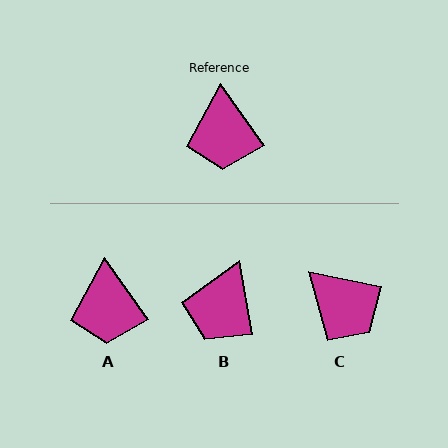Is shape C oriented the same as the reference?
No, it is off by about 44 degrees.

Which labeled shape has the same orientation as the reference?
A.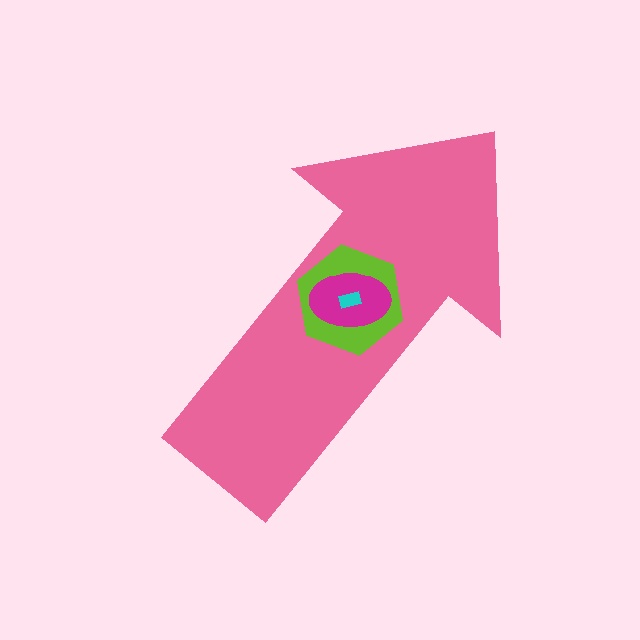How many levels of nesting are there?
4.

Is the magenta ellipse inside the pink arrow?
Yes.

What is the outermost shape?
The pink arrow.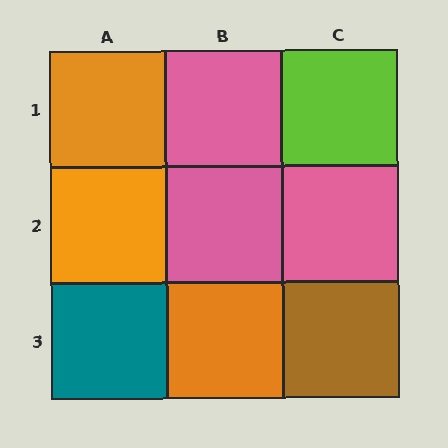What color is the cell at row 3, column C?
Brown.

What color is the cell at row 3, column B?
Orange.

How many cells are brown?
1 cell is brown.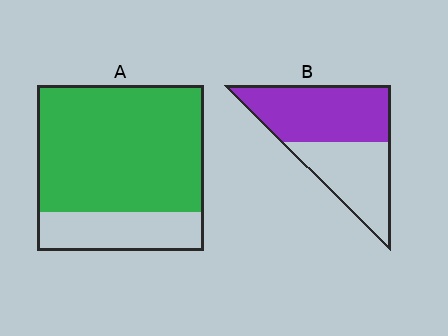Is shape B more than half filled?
Yes.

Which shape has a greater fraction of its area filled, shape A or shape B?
Shape A.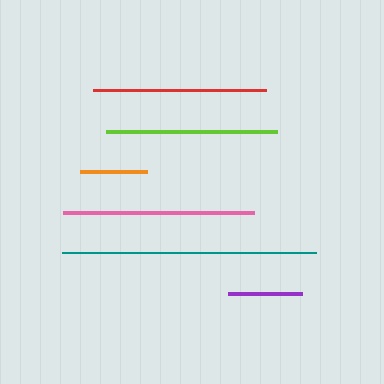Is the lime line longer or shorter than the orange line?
The lime line is longer than the orange line.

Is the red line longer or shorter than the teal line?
The teal line is longer than the red line.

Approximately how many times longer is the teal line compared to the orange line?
The teal line is approximately 3.8 times the length of the orange line.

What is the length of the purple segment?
The purple segment is approximately 74 pixels long.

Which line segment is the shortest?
The orange line is the shortest at approximately 66 pixels.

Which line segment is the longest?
The teal line is the longest at approximately 254 pixels.